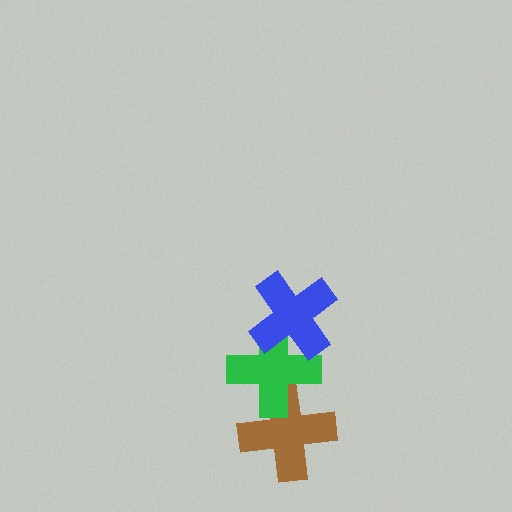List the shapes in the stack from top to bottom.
From top to bottom: the blue cross, the green cross, the brown cross.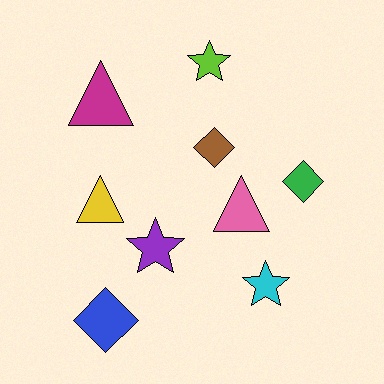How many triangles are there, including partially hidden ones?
There are 3 triangles.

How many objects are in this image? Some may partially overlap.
There are 9 objects.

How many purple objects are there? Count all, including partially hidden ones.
There is 1 purple object.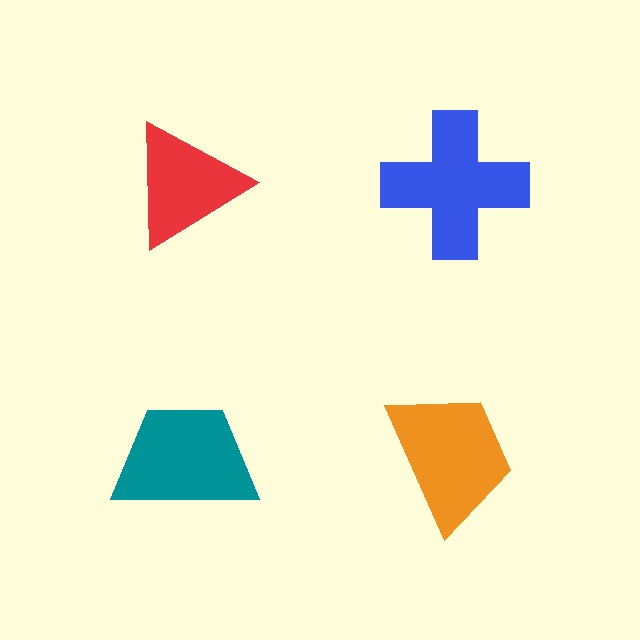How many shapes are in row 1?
2 shapes.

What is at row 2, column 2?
An orange trapezoid.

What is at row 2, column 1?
A teal trapezoid.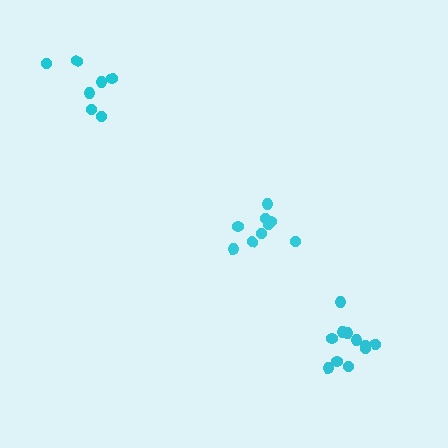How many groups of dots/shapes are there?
There are 3 groups.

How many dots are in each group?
Group 1: 9 dots, Group 2: 7 dots, Group 3: 11 dots (27 total).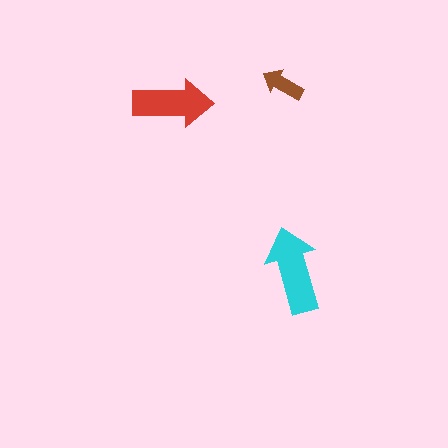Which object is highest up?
The brown arrow is topmost.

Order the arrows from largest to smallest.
the cyan one, the red one, the brown one.